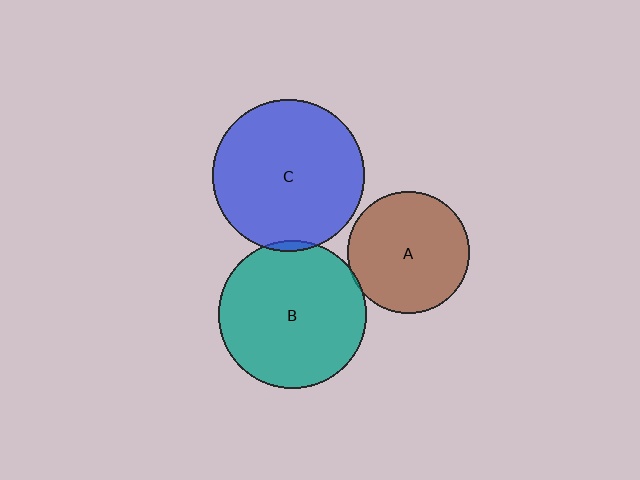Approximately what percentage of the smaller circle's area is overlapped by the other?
Approximately 5%.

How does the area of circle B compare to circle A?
Approximately 1.5 times.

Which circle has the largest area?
Circle C (blue).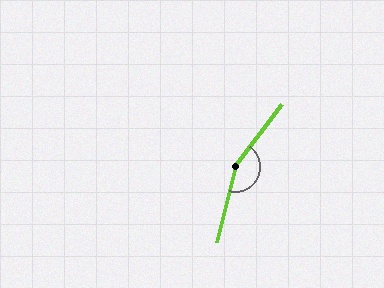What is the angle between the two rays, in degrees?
Approximately 157 degrees.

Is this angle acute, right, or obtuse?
It is obtuse.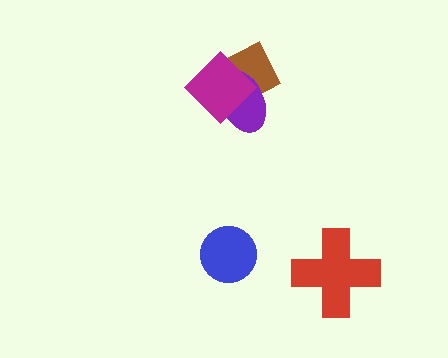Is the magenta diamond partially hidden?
No, no other shape covers it.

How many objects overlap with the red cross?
0 objects overlap with the red cross.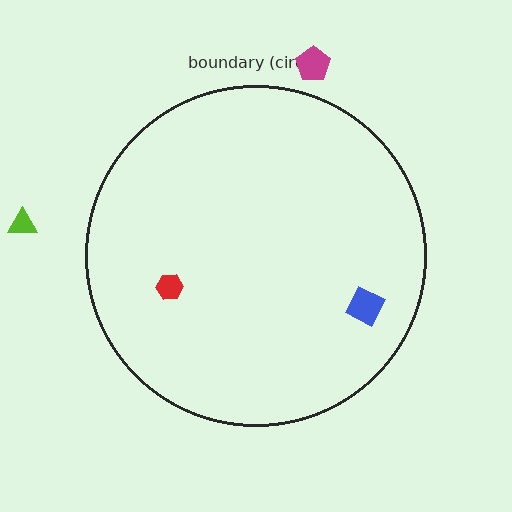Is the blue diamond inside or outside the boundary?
Inside.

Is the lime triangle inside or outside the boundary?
Outside.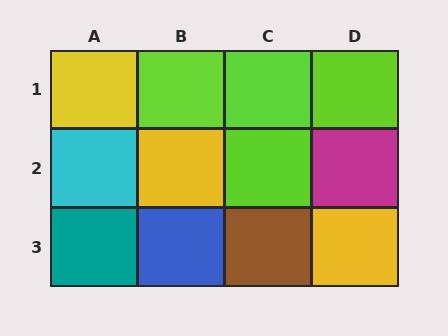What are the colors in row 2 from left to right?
Cyan, yellow, lime, magenta.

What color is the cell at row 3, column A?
Teal.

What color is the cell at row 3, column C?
Brown.